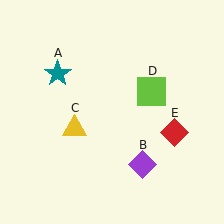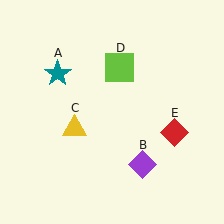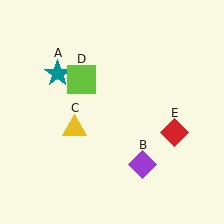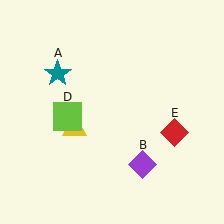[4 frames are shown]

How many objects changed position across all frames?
1 object changed position: lime square (object D).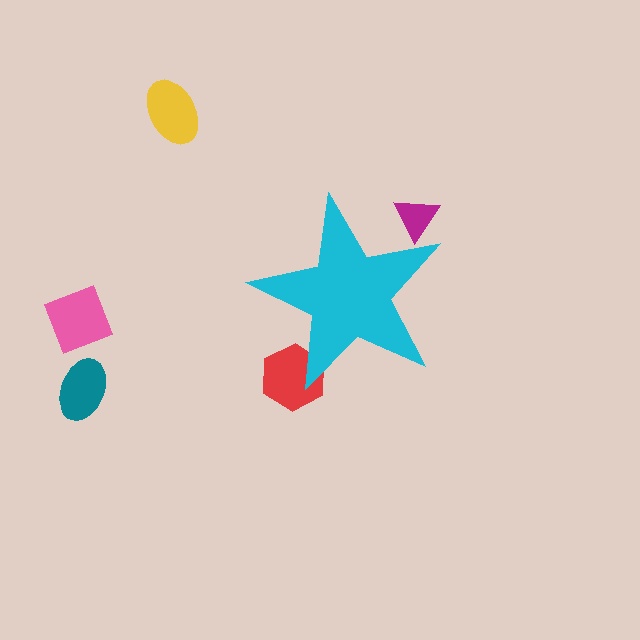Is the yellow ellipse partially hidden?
No, the yellow ellipse is fully visible.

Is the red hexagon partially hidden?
Yes, the red hexagon is partially hidden behind the cyan star.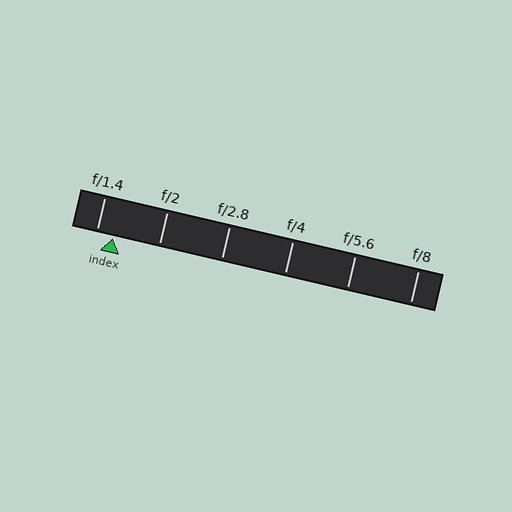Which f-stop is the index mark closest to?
The index mark is closest to f/1.4.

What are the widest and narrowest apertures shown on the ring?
The widest aperture shown is f/1.4 and the narrowest is f/8.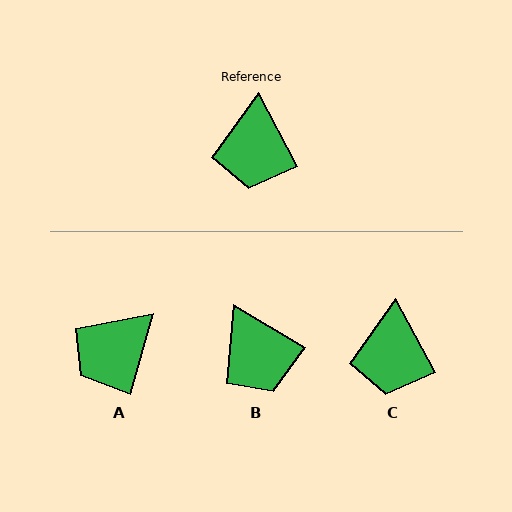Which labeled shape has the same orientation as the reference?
C.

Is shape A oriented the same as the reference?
No, it is off by about 44 degrees.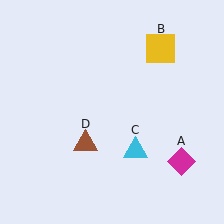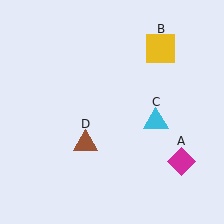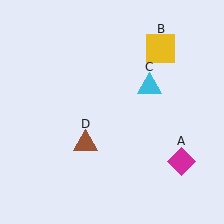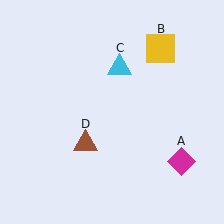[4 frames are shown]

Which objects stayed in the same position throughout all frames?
Magenta diamond (object A) and yellow square (object B) and brown triangle (object D) remained stationary.